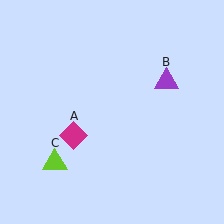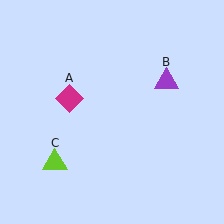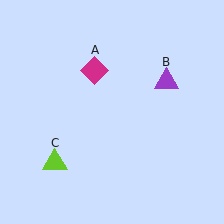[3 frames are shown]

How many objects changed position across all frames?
1 object changed position: magenta diamond (object A).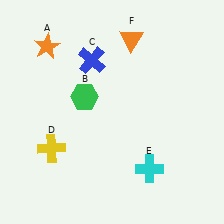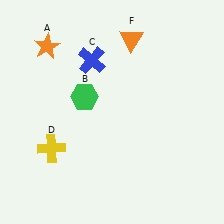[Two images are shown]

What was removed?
The cyan cross (E) was removed in Image 2.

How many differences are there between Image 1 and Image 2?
There is 1 difference between the two images.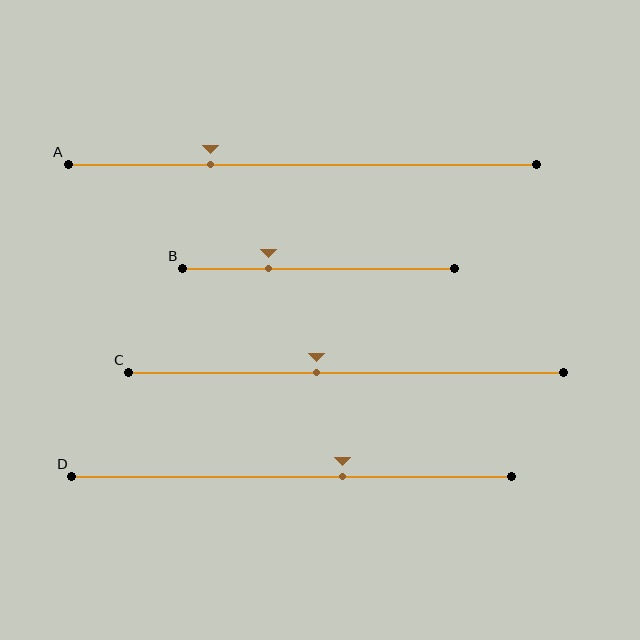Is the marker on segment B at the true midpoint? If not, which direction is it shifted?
No, the marker on segment B is shifted to the left by about 18% of the segment length.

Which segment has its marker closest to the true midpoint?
Segment C has its marker closest to the true midpoint.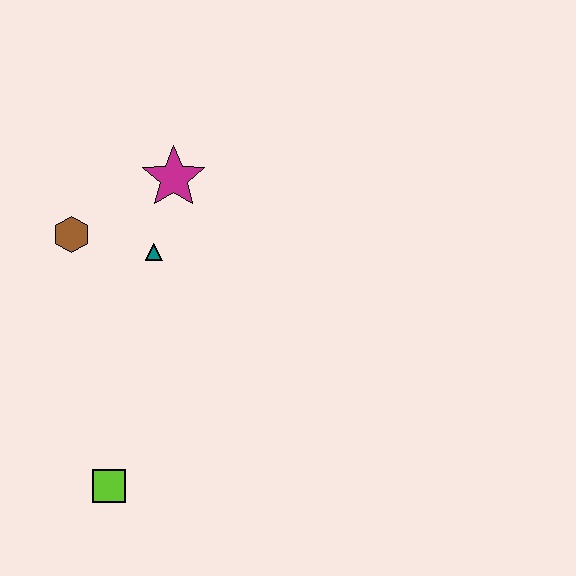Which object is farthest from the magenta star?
The lime square is farthest from the magenta star.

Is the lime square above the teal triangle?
No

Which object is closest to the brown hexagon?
The teal triangle is closest to the brown hexagon.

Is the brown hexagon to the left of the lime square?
Yes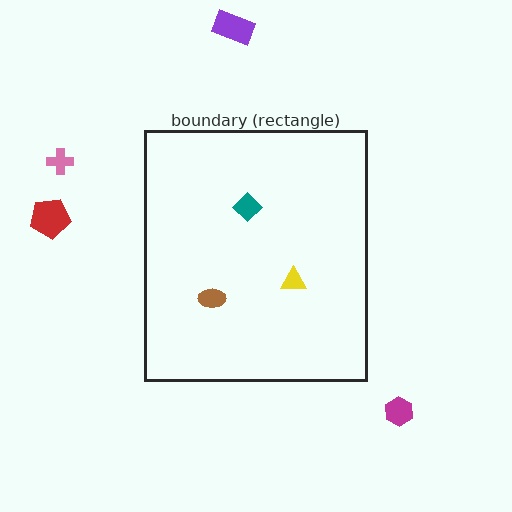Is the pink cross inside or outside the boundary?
Outside.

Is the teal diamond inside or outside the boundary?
Inside.